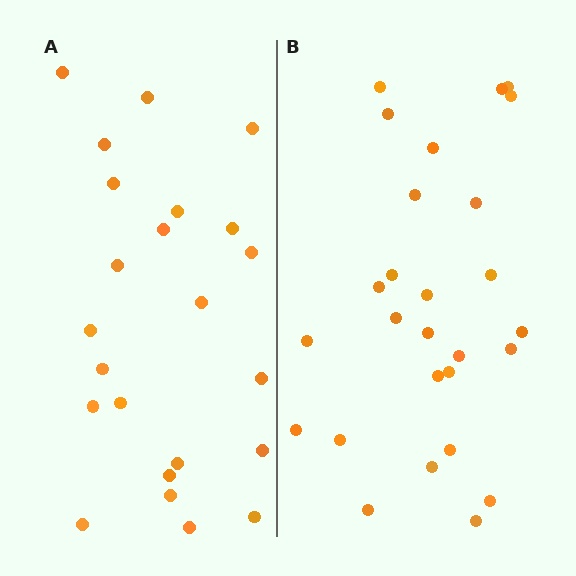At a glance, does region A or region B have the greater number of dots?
Region B (the right region) has more dots.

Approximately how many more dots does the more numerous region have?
Region B has about 4 more dots than region A.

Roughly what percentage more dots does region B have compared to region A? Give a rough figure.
About 15% more.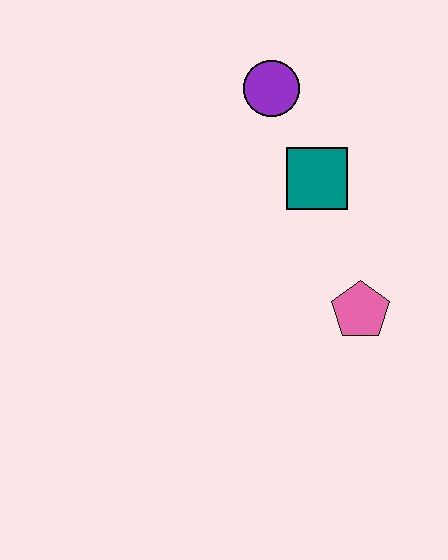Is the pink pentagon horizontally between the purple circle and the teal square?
No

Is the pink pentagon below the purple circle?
Yes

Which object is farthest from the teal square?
The pink pentagon is farthest from the teal square.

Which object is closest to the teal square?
The purple circle is closest to the teal square.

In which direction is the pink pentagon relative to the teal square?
The pink pentagon is below the teal square.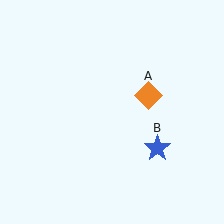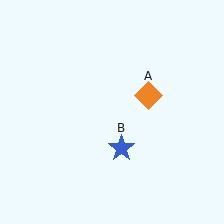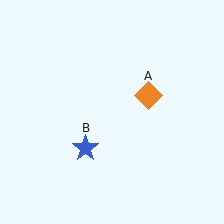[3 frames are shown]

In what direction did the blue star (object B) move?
The blue star (object B) moved left.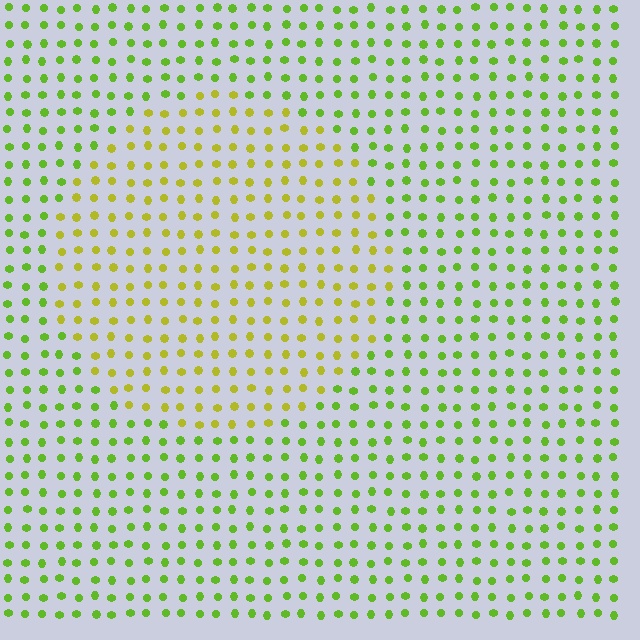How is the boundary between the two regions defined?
The boundary is defined purely by a slight shift in hue (about 34 degrees). Spacing, size, and orientation are identical on both sides.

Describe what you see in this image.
The image is filled with small lime elements in a uniform arrangement. A circle-shaped region is visible where the elements are tinted to a slightly different hue, forming a subtle color boundary.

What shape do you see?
I see a circle.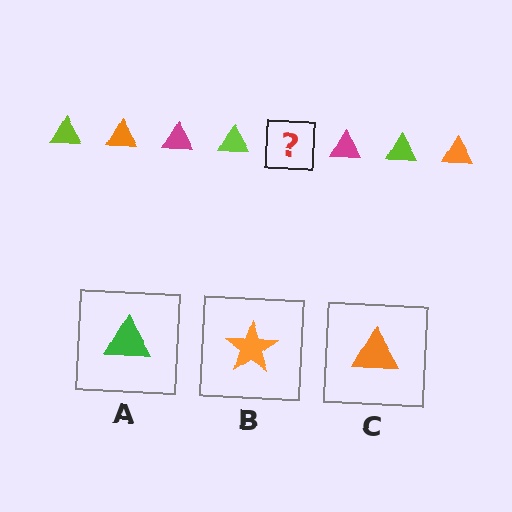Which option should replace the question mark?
Option C.